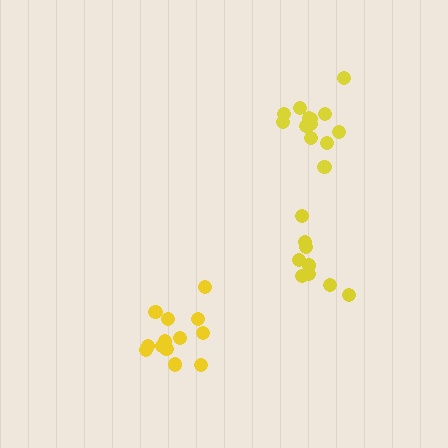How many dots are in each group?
Group 1: 13 dots, Group 2: 9 dots, Group 3: 13 dots (35 total).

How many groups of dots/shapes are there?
There are 3 groups.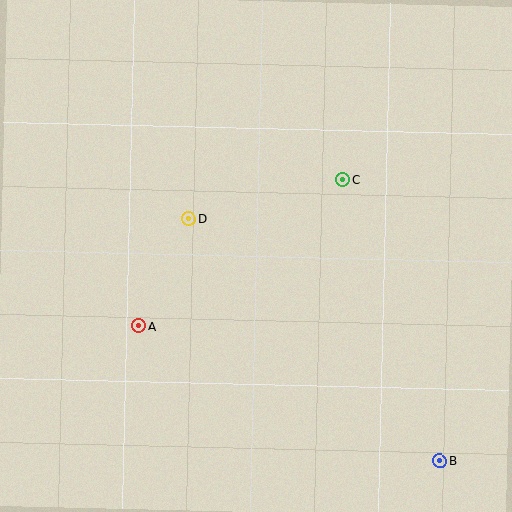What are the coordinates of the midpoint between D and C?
The midpoint between D and C is at (266, 199).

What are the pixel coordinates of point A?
Point A is at (139, 326).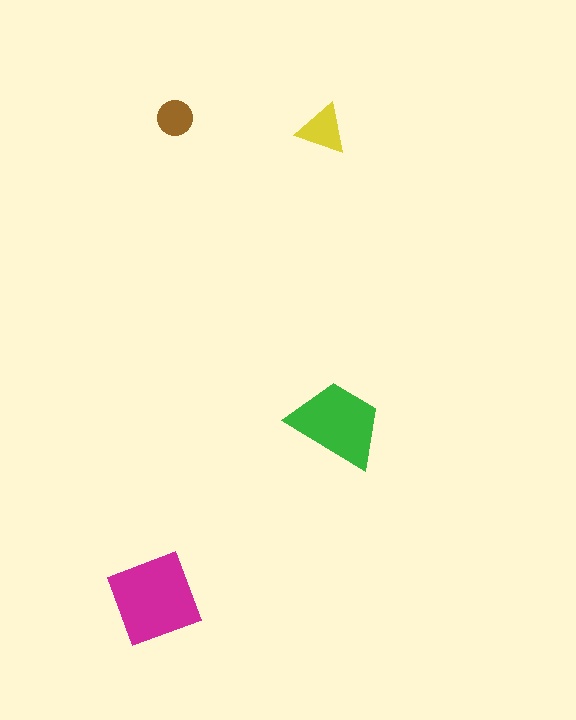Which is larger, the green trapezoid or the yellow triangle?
The green trapezoid.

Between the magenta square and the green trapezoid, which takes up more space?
The magenta square.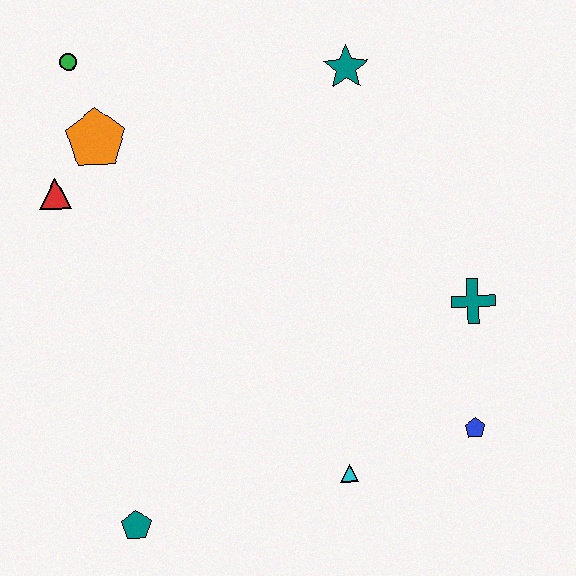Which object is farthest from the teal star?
The teal pentagon is farthest from the teal star.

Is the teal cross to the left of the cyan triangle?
No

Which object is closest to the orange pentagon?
The red triangle is closest to the orange pentagon.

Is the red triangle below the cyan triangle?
No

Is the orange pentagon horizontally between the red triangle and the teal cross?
Yes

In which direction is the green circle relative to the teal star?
The green circle is to the left of the teal star.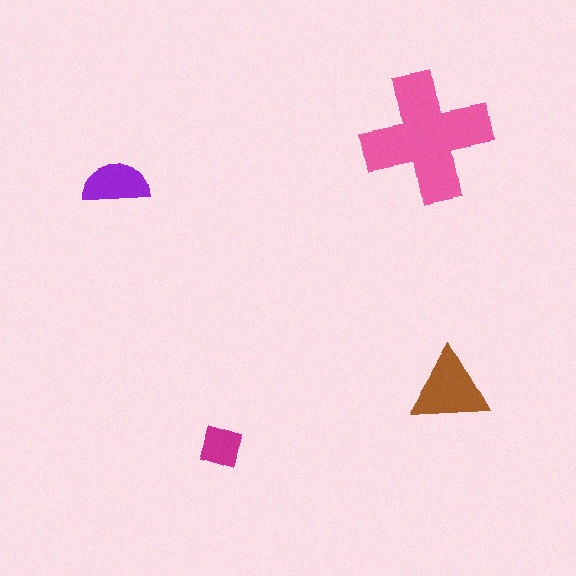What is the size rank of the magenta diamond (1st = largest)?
4th.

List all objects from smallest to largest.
The magenta diamond, the purple semicircle, the brown triangle, the pink cross.